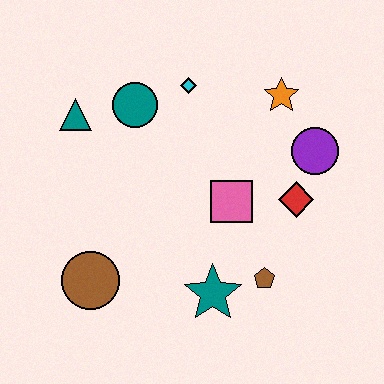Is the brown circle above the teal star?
Yes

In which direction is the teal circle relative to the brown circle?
The teal circle is above the brown circle.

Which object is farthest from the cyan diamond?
The brown circle is farthest from the cyan diamond.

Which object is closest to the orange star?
The purple circle is closest to the orange star.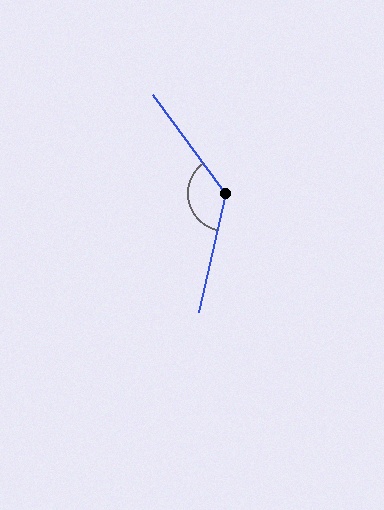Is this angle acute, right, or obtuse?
It is obtuse.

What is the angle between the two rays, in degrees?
Approximately 131 degrees.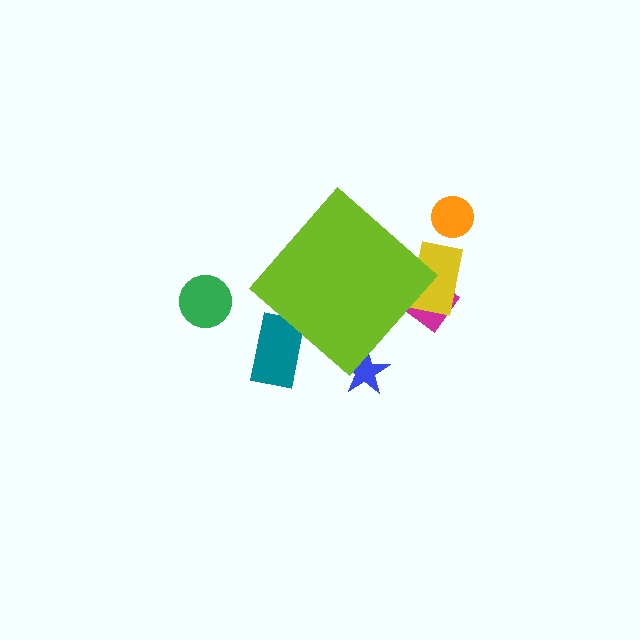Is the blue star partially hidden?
Yes, the blue star is partially hidden behind the lime diamond.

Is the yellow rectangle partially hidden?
Yes, the yellow rectangle is partially hidden behind the lime diamond.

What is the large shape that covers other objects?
A lime diamond.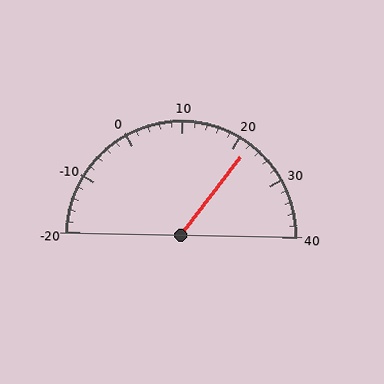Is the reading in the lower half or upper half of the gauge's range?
The reading is in the upper half of the range (-20 to 40).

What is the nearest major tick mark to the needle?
The nearest major tick mark is 20.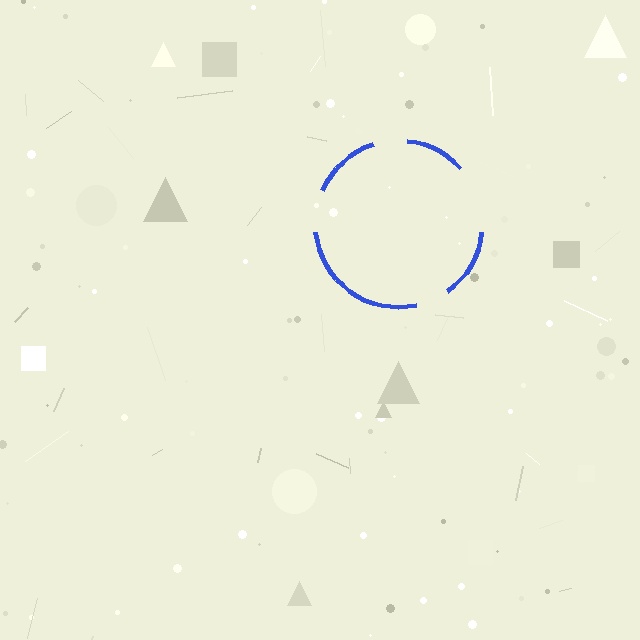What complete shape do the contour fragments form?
The contour fragments form a circle.